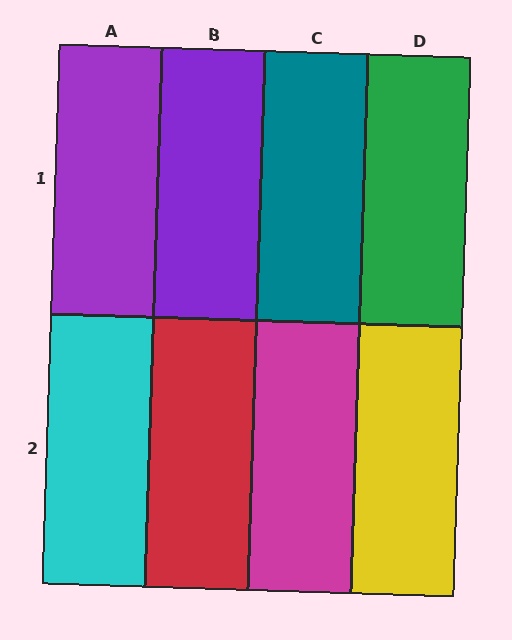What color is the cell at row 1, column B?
Purple.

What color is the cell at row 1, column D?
Green.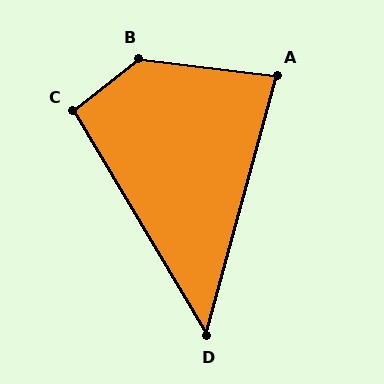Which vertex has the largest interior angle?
B, at approximately 134 degrees.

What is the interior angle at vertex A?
Approximately 82 degrees (acute).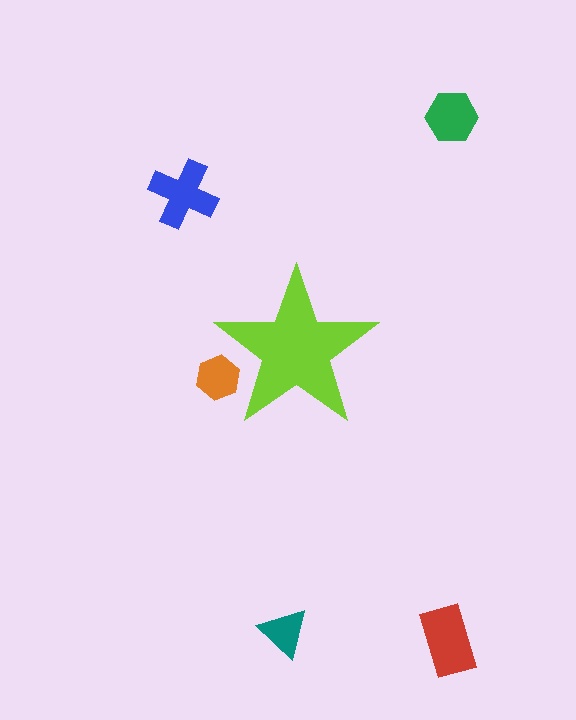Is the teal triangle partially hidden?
No, the teal triangle is fully visible.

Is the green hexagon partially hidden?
No, the green hexagon is fully visible.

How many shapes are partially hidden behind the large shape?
1 shape is partially hidden.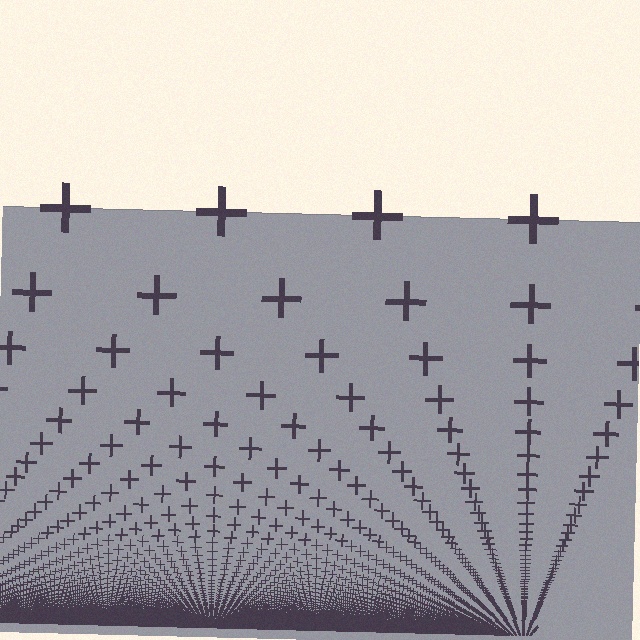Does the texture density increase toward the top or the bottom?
Density increases toward the bottom.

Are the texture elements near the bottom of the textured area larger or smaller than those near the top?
Smaller. The gradient is inverted — elements near the bottom are smaller and denser.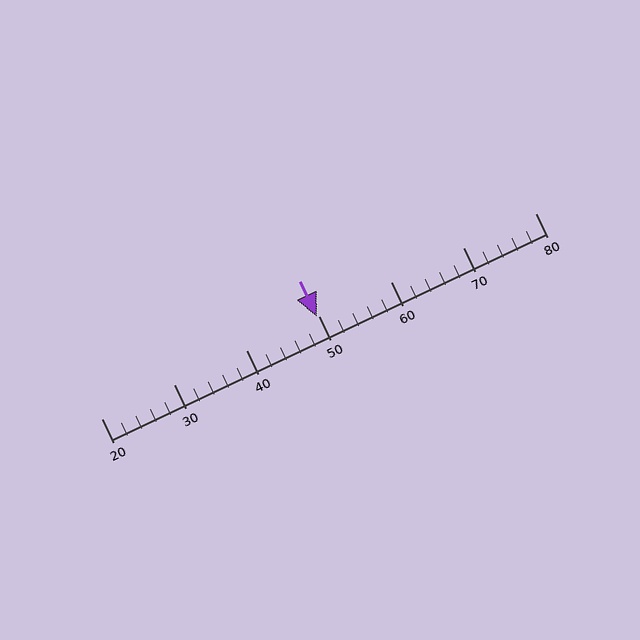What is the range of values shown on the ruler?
The ruler shows values from 20 to 80.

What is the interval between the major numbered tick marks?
The major tick marks are spaced 10 units apart.